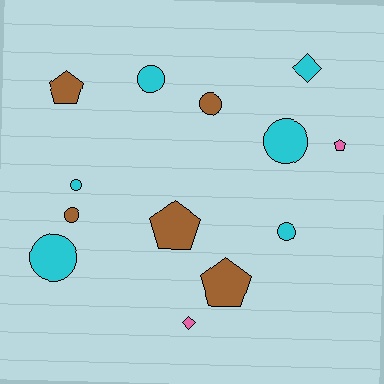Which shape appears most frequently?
Circle, with 7 objects.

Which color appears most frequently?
Cyan, with 6 objects.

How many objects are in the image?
There are 13 objects.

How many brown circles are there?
There are 2 brown circles.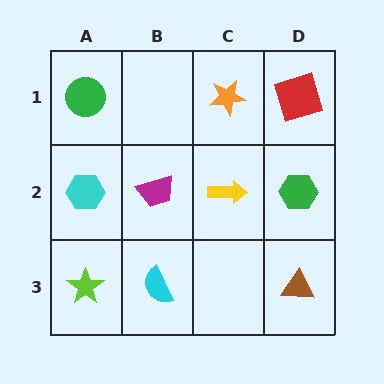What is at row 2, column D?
A green hexagon.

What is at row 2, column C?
A yellow arrow.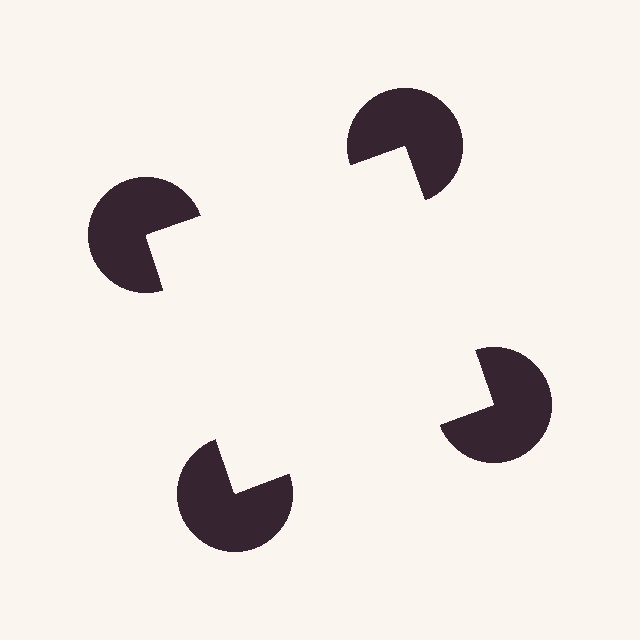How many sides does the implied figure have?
4 sides.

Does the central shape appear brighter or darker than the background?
It typically appears slightly brighter than the background, even though no actual brightness change is drawn.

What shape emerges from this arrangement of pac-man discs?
An illusory square — its edges are inferred from the aligned wedge cuts in the pac-man discs, not physically drawn.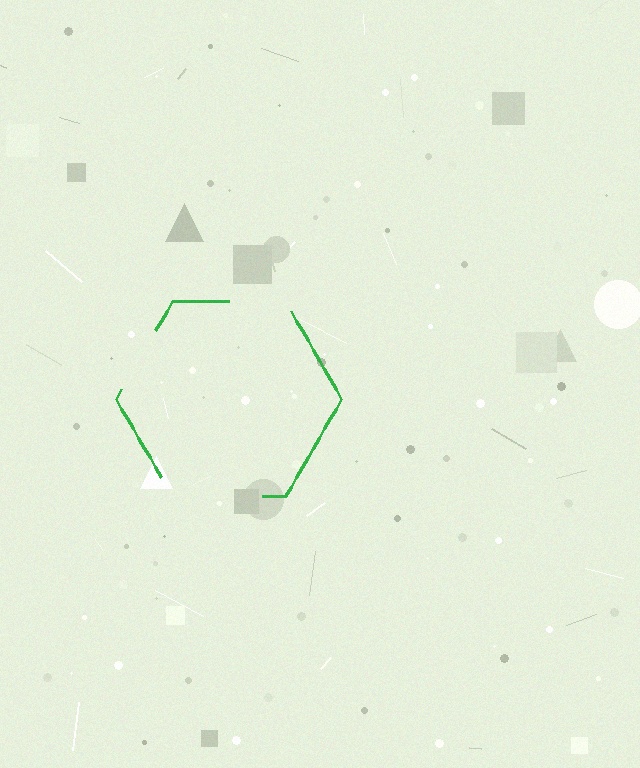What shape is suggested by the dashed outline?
The dashed outline suggests a hexagon.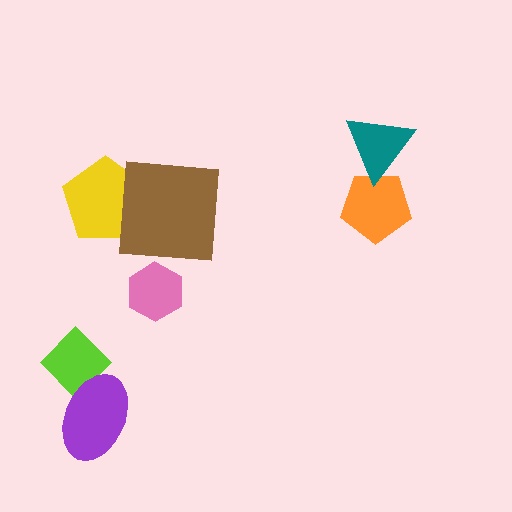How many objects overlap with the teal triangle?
1 object overlaps with the teal triangle.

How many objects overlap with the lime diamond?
1 object overlaps with the lime diamond.